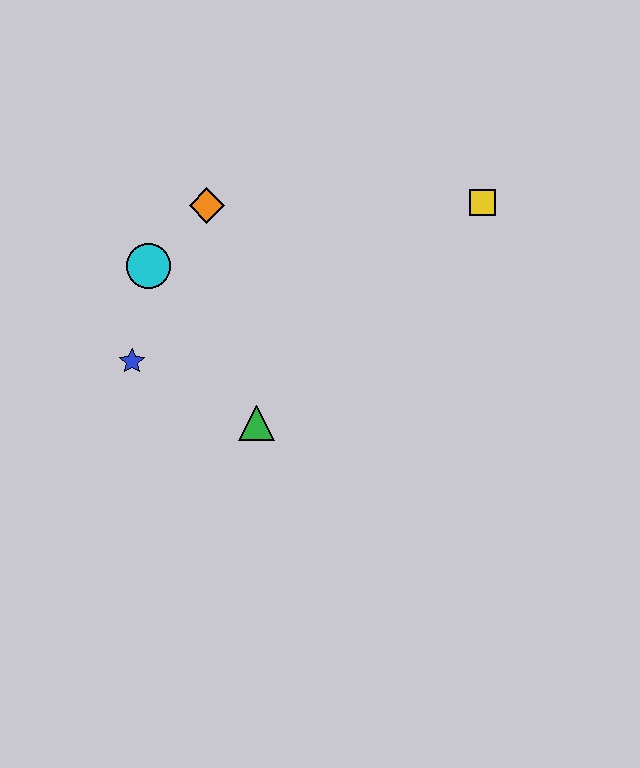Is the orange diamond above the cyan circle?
Yes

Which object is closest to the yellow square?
The orange diamond is closest to the yellow square.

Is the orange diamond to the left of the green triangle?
Yes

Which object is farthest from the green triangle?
The yellow square is farthest from the green triangle.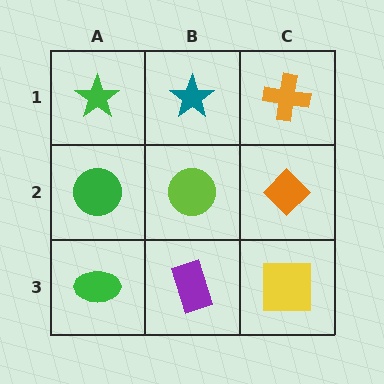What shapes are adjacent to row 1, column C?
An orange diamond (row 2, column C), a teal star (row 1, column B).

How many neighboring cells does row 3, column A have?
2.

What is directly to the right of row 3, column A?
A purple rectangle.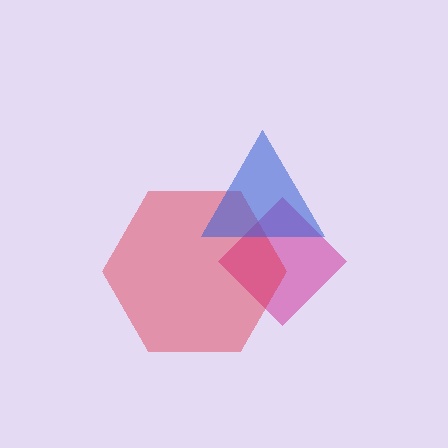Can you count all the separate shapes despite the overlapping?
Yes, there are 3 separate shapes.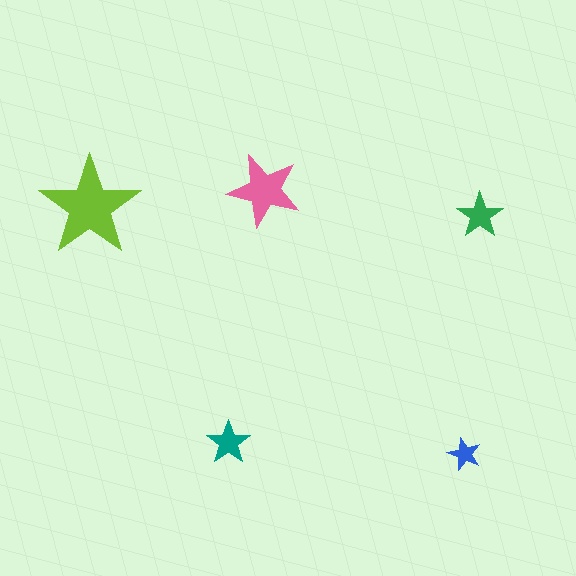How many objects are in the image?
There are 5 objects in the image.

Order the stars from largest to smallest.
the lime one, the pink one, the green one, the teal one, the blue one.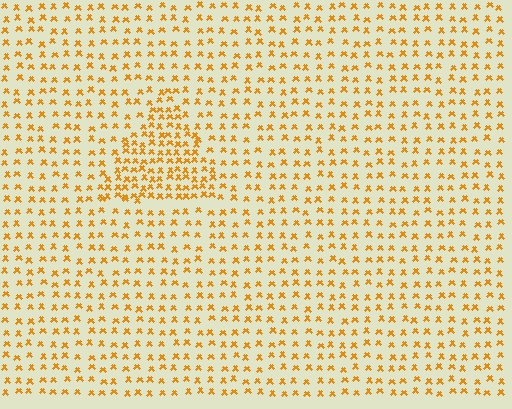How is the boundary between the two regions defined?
The boundary is defined by a change in element density (approximately 1.9x ratio). All elements are the same color, size, and shape.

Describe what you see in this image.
The image contains small orange elements arranged at two different densities. A triangle-shaped region is visible where the elements are more densely packed than the surrounding area.